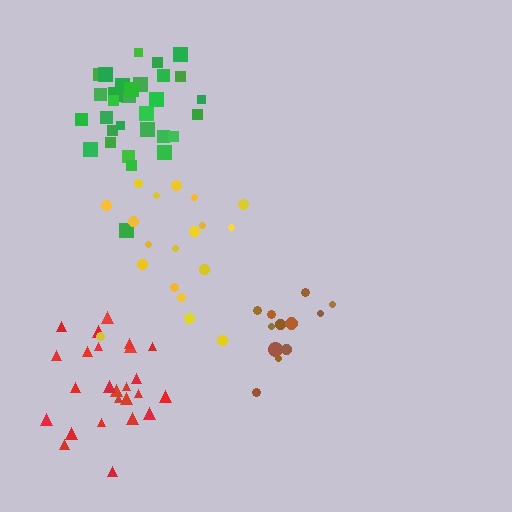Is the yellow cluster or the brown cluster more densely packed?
Brown.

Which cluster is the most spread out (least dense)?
Yellow.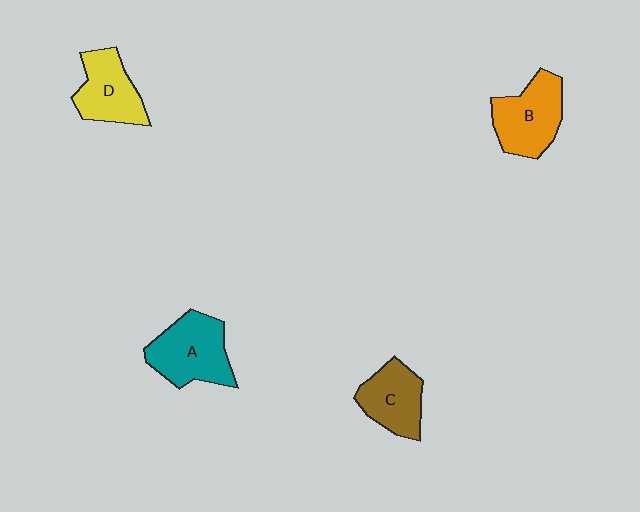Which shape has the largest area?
Shape A (teal).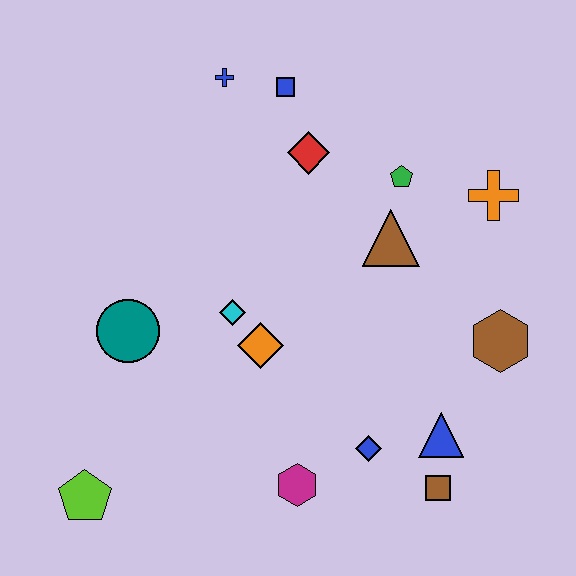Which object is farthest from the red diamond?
The lime pentagon is farthest from the red diamond.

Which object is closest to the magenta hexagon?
The blue diamond is closest to the magenta hexagon.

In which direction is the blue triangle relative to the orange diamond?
The blue triangle is to the right of the orange diamond.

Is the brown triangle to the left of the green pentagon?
Yes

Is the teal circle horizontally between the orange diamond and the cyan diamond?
No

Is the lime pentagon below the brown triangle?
Yes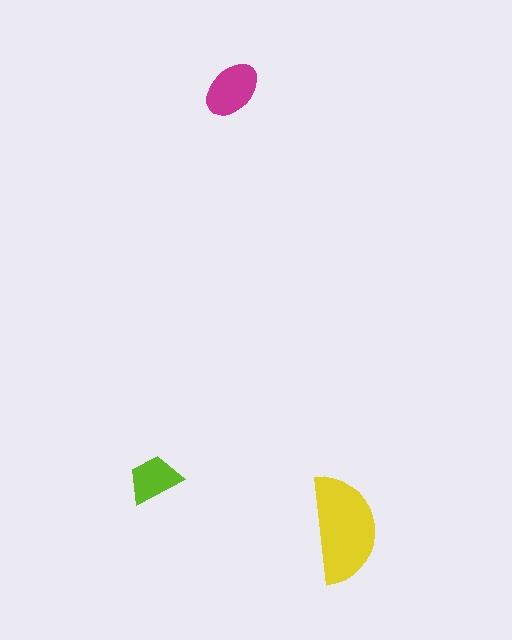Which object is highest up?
The magenta ellipse is topmost.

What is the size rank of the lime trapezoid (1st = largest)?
3rd.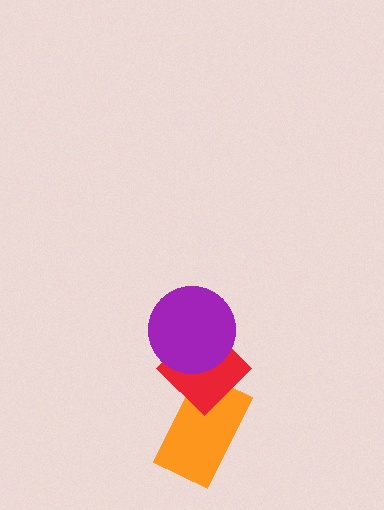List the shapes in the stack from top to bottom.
From top to bottom: the purple circle, the red diamond, the orange rectangle.